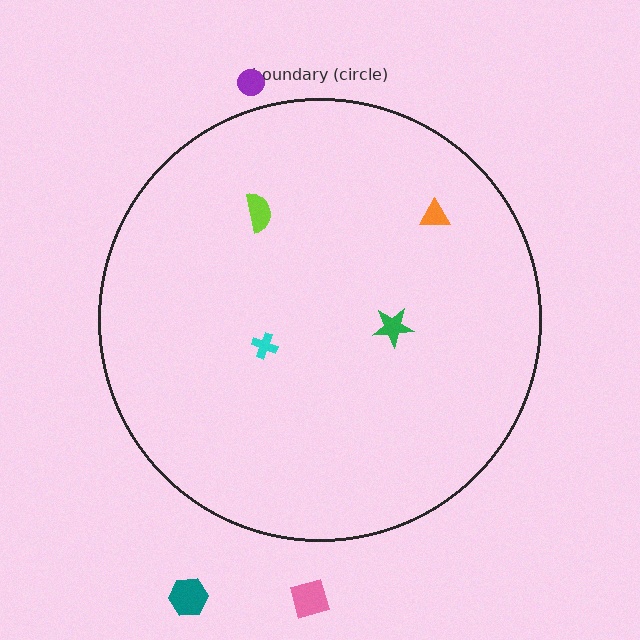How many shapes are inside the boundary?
4 inside, 3 outside.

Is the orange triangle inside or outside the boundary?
Inside.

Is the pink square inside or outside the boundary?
Outside.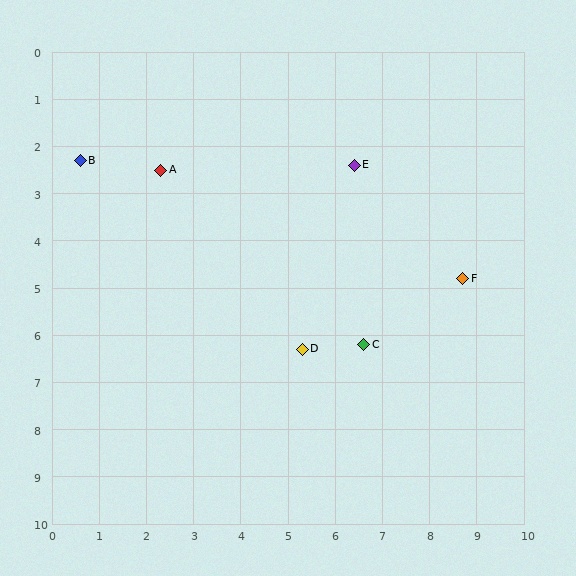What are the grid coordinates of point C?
Point C is at approximately (6.6, 6.2).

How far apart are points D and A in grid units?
Points D and A are about 4.8 grid units apart.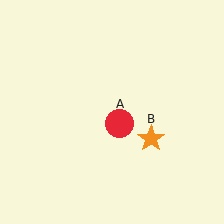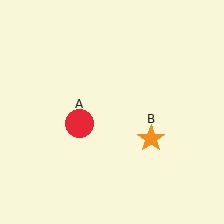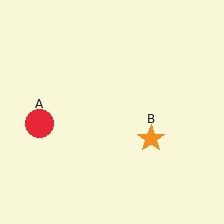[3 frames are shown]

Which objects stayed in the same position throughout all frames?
Orange star (object B) remained stationary.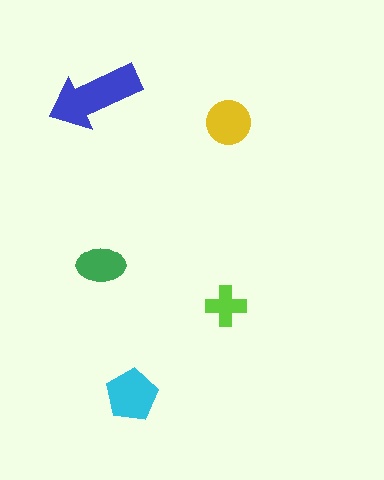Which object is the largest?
The blue arrow.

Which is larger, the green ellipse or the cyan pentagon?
The cyan pentagon.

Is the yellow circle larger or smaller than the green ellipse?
Larger.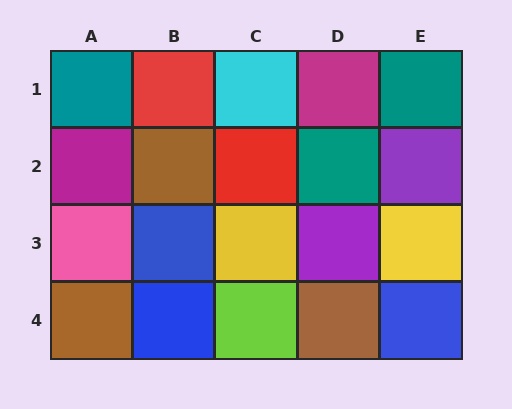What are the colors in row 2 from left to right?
Magenta, brown, red, teal, purple.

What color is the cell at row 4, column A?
Brown.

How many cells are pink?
1 cell is pink.